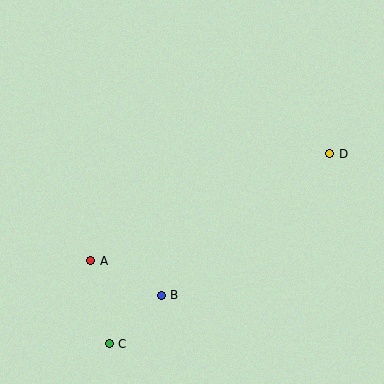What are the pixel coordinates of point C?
Point C is at (109, 344).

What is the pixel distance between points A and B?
The distance between A and B is 78 pixels.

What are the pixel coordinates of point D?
Point D is at (330, 154).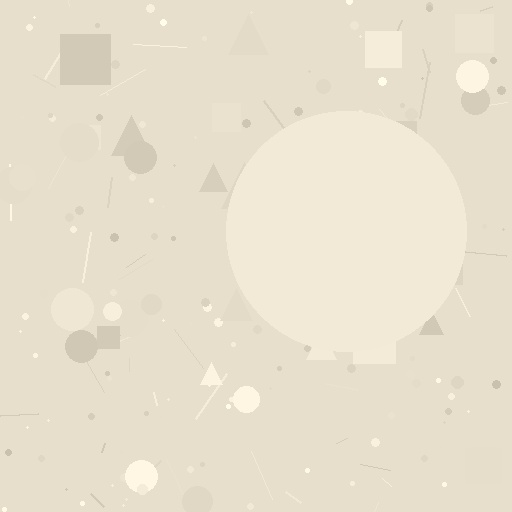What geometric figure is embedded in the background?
A circle is embedded in the background.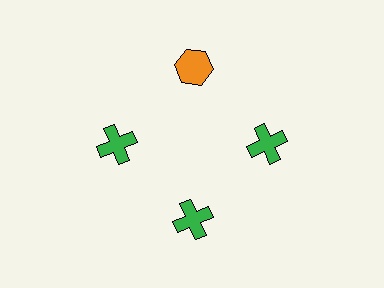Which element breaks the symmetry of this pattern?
The orange hexagon at roughly the 12 o'clock position breaks the symmetry. All other shapes are green crosses.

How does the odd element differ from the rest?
It differs in both color (orange instead of green) and shape (hexagon instead of cross).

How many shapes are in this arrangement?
There are 4 shapes arranged in a ring pattern.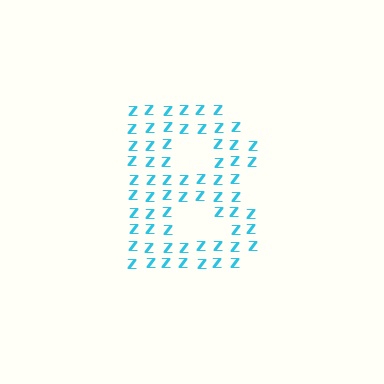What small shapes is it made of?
It is made of small letter Z's.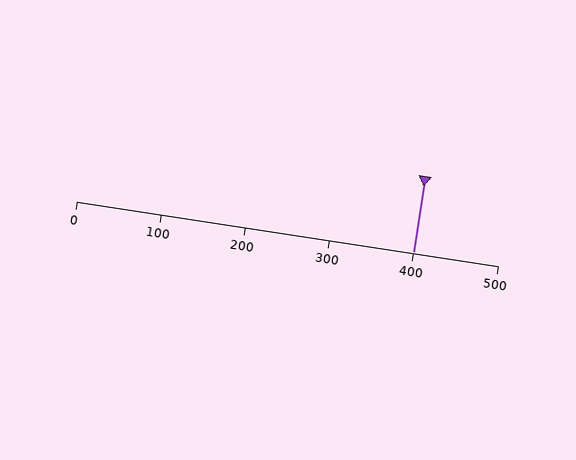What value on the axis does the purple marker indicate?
The marker indicates approximately 400.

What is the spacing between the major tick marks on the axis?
The major ticks are spaced 100 apart.